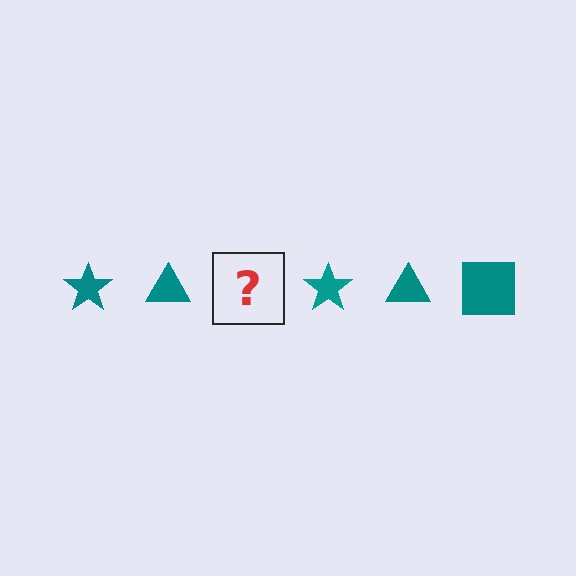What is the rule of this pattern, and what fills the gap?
The rule is that the pattern cycles through star, triangle, square shapes in teal. The gap should be filled with a teal square.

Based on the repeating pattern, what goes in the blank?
The blank should be a teal square.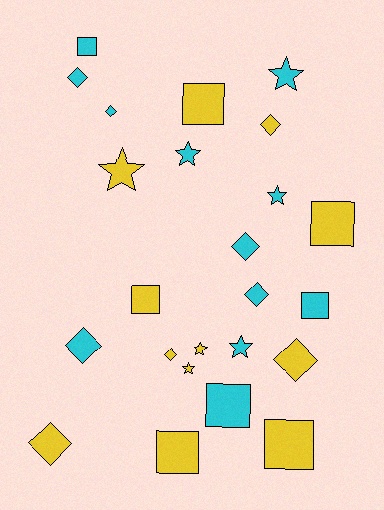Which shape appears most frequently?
Diamond, with 9 objects.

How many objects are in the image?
There are 24 objects.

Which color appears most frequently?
Yellow, with 12 objects.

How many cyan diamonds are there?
There are 5 cyan diamonds.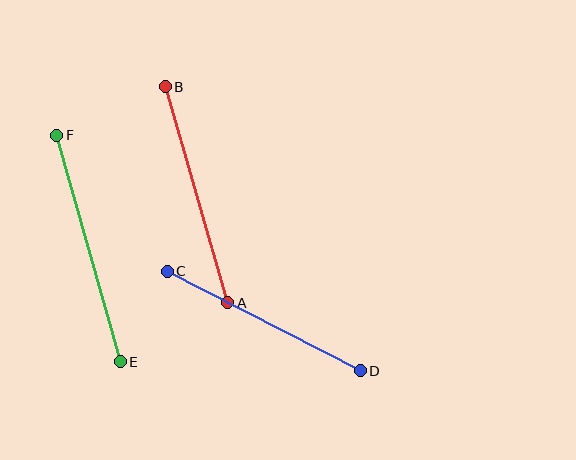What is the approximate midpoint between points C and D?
The midpoint is at approximately (264, 321) pixels.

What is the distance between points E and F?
The distance is approximately 235 pixels.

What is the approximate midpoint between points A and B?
The midpoint is at approximately (197, 195) pixels.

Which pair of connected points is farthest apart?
Points E and F are farthest apart.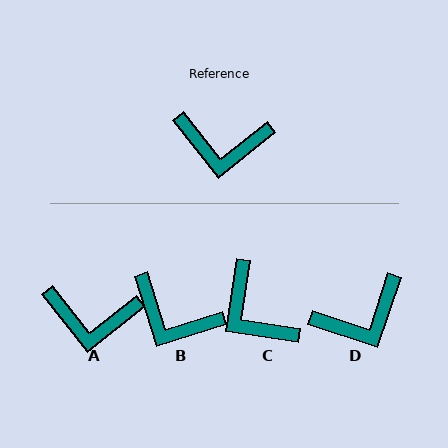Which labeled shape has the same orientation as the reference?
A.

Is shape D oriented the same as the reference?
No, it is off by about 33 degrees.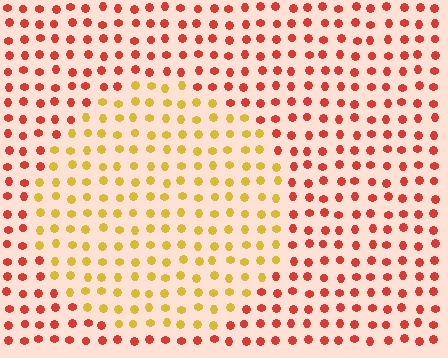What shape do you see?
I see a circle.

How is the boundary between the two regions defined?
The boundary is defined purely by a slight shift in hue (about 48 degrees). Spacing, size, and orientation are identical on both sides.